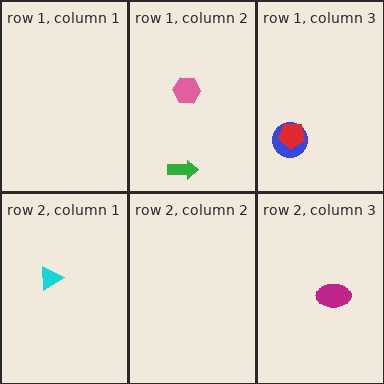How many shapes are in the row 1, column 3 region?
2.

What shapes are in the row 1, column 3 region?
The blue circle, the red pentagon.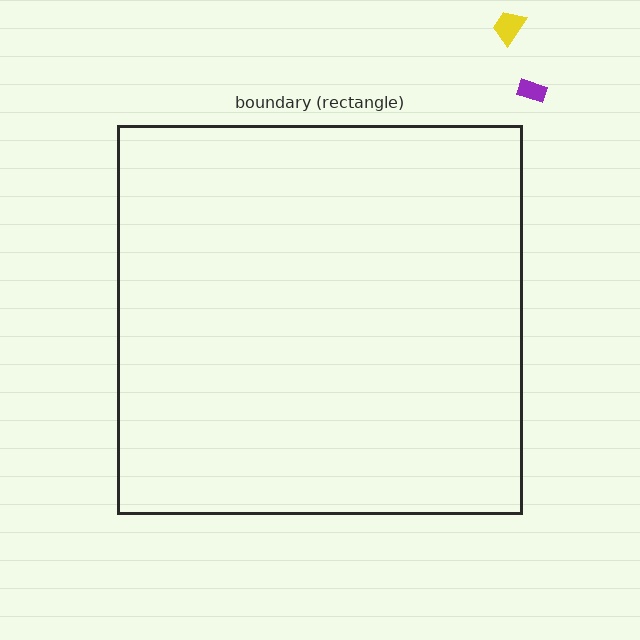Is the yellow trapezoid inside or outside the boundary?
Outside.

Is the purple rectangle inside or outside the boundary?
Outside.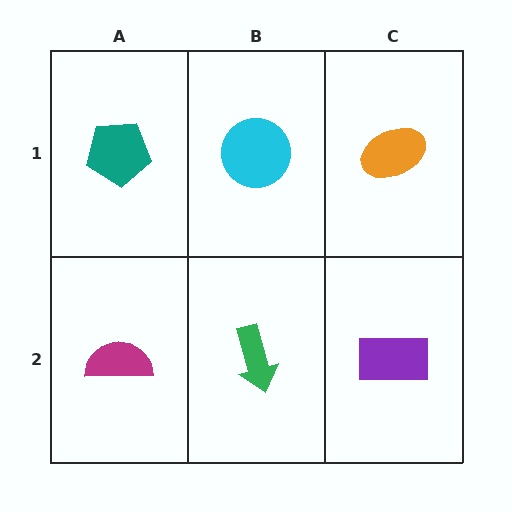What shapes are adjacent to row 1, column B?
A green arrow (row 2, column B), a teal pentagon (row 1, column A), an orange ellipse (row 1, column C).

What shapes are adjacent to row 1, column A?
A magenta semicircle (row 2, column A), a cyan circle (row 1, column B).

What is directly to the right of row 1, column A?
A cyan circle.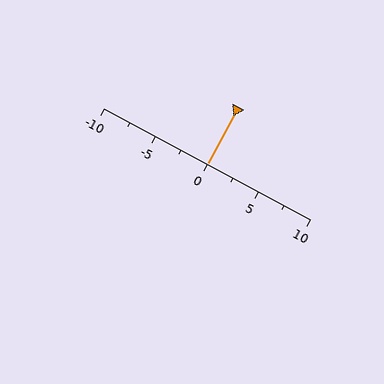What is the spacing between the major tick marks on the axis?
The major ticks are spaced 5 apart.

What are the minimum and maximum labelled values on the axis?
The axis runs from -10 to 10.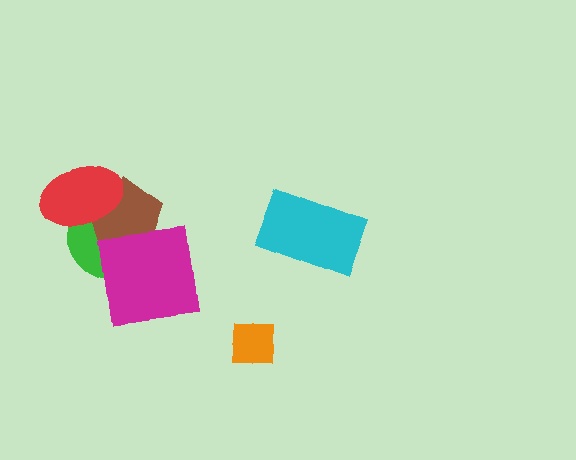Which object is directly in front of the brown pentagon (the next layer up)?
The red ellipse is directly in front of the brown pentagon.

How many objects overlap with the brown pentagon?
3 objects overlap with the brown pentagon.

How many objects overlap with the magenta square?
2 objects overlap with the magenta square.